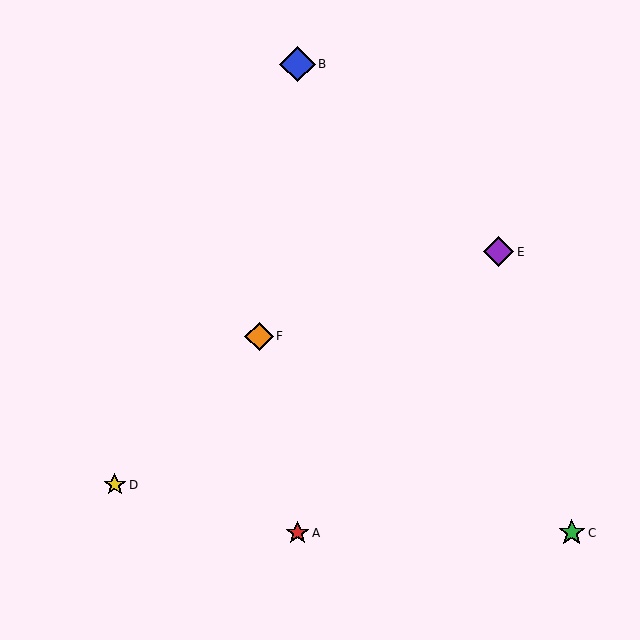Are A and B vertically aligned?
Yes, both are at x≈297.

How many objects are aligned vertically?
2 objects (A, B) are aligned vertically.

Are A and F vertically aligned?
No, A is at x≈297 and F is at x≈259.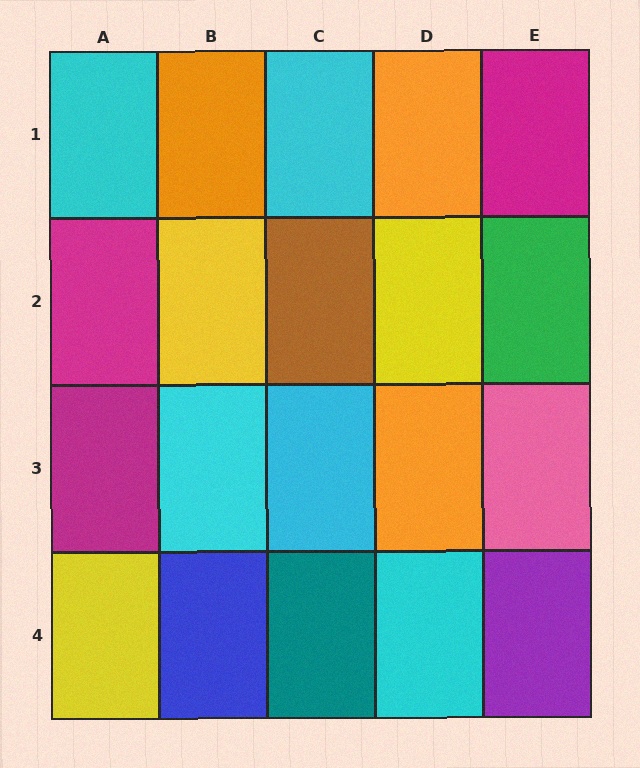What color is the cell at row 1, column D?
Orange.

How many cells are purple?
1 cell is purple.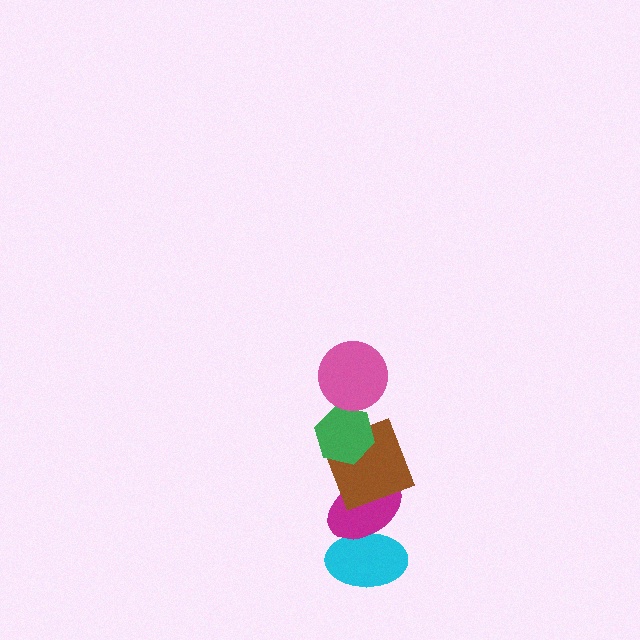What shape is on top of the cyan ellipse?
The magenta ellipse is on top of the cyan ellipse.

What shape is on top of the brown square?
The green hexagon is on top of the brown square.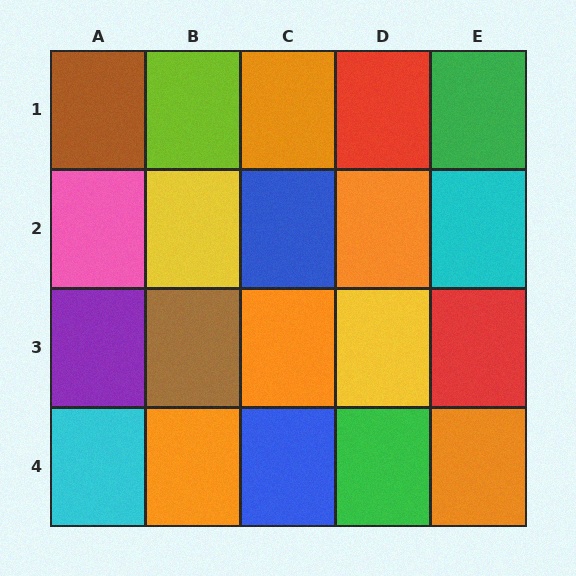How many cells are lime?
1 cell is lime.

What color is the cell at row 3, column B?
Brown.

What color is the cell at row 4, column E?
Orange.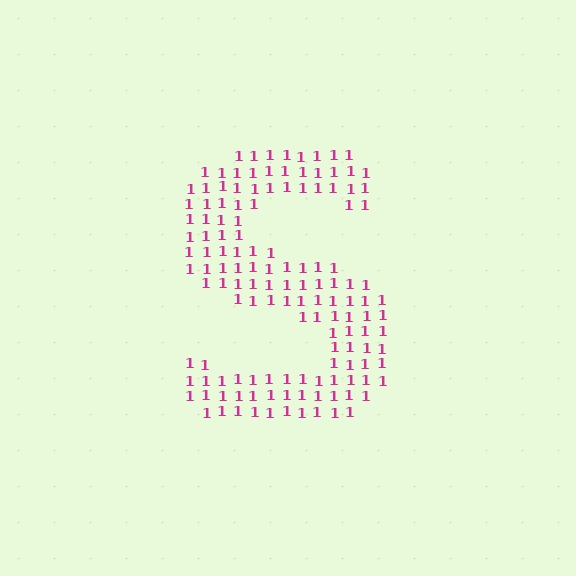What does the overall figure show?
The overall figure shows the letter S.